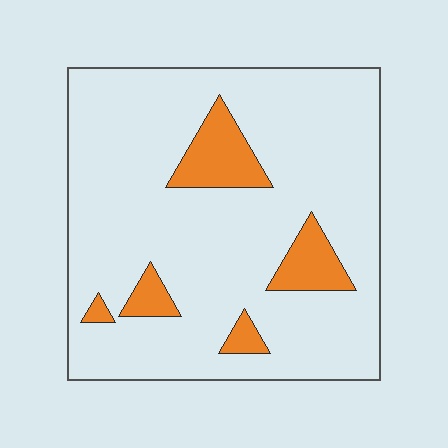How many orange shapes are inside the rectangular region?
5.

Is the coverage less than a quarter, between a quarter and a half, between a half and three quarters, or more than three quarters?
Less than a quarter.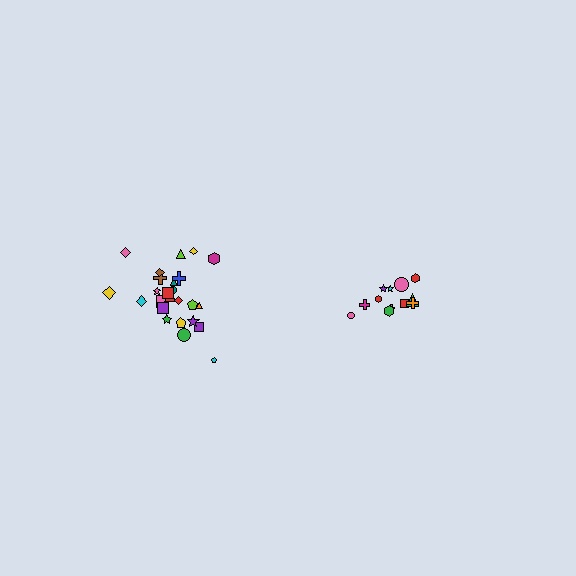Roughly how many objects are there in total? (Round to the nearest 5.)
Roughly 35 objects in total.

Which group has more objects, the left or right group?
The left group.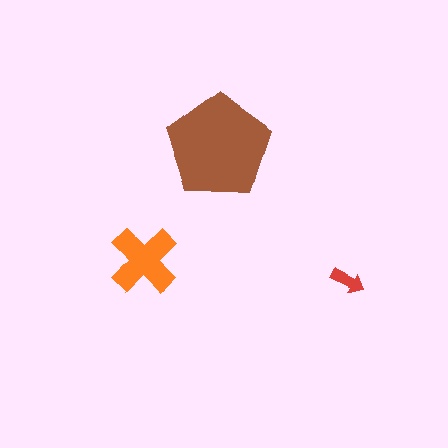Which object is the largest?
The brown pentagon.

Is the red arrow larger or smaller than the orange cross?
Smaller.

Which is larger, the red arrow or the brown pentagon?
The brown pentagon.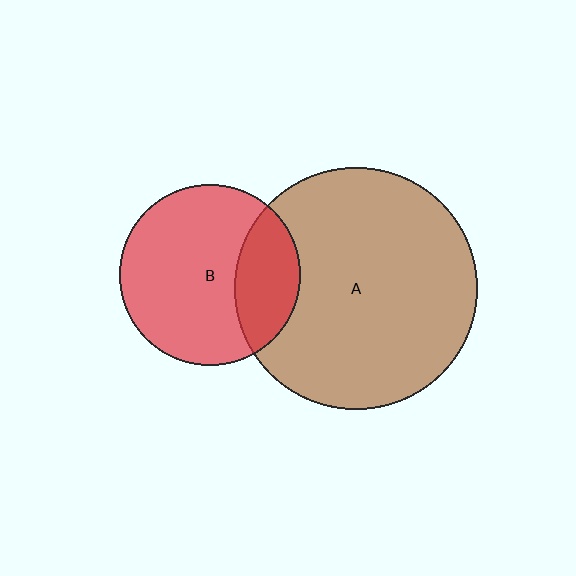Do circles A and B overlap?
Yes.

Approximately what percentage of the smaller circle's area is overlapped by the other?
Approximately 25%.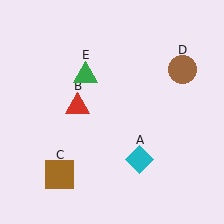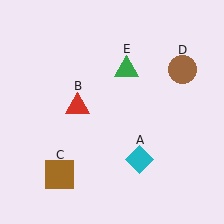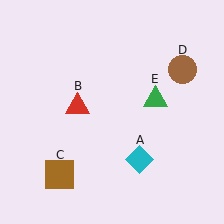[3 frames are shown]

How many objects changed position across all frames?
1 object changed position: green triangle (object E).